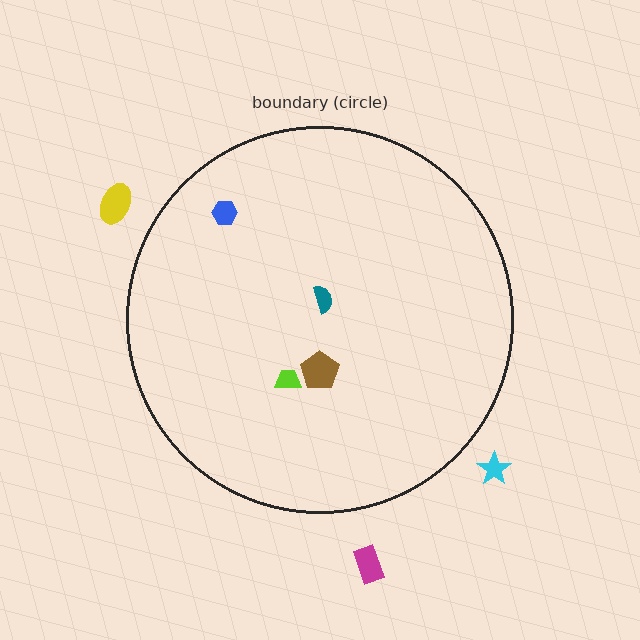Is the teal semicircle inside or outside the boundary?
Inside.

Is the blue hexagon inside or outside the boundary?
Inside.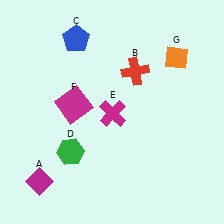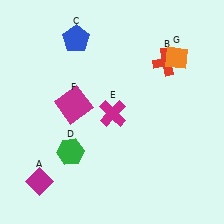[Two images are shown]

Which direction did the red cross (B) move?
The red cross (B) moved right.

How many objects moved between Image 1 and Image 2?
1 object moved between the two images.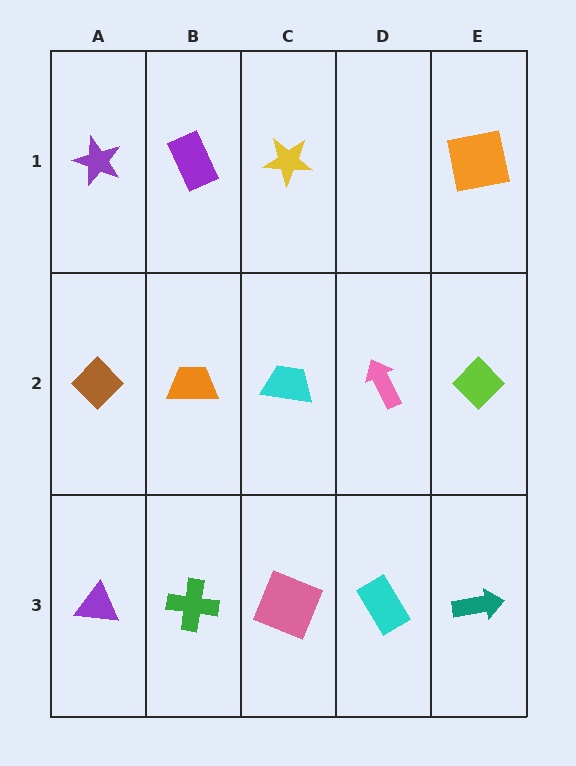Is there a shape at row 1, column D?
No, that cell is empty.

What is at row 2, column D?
A pink arrow.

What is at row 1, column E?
An orange square.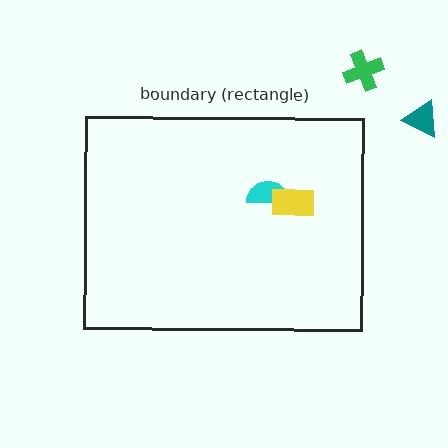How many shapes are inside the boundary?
2 inside, 2 outside.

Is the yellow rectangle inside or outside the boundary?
Inside.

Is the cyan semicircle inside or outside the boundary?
Inside.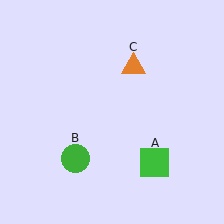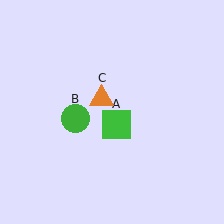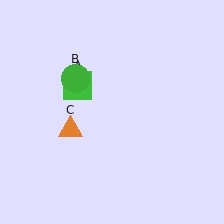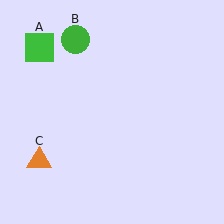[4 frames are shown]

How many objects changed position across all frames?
3 objects changed position: green square (object A), green circle (object B), orange triangle (object C).